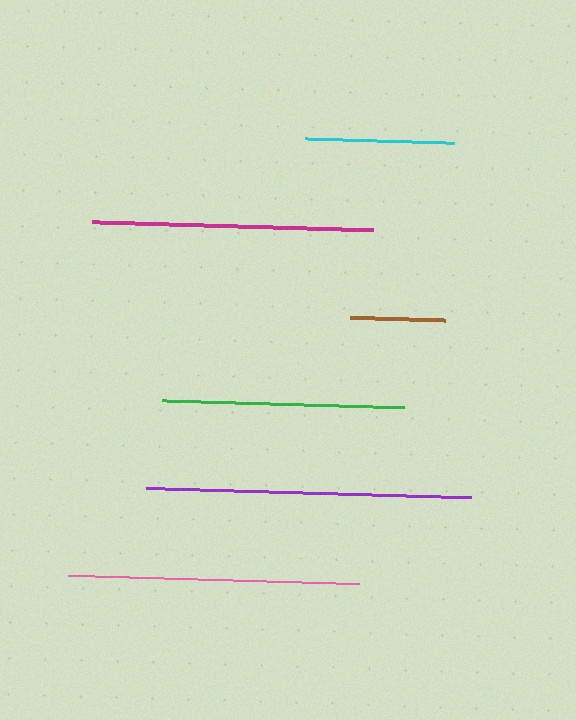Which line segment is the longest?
The purple line is the longest at approximately 325 pixels.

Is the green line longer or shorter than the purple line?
The purple line is longer than the green line.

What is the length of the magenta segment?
The magenta segment is approximately 280 pixels long.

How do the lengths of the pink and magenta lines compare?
The pink and magenta lines are approximately the same length.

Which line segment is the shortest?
The brown line is the shortest at approximately 95 pixels.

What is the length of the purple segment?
The purple segment is approximately 325 pixels long.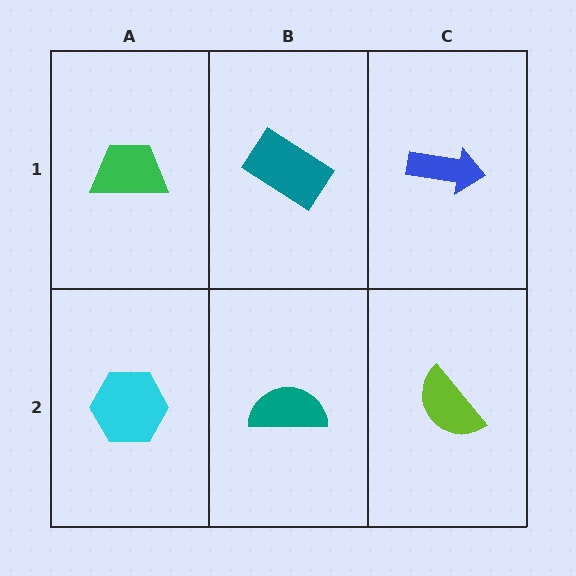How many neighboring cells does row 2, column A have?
2.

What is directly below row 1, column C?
A lime semicircle.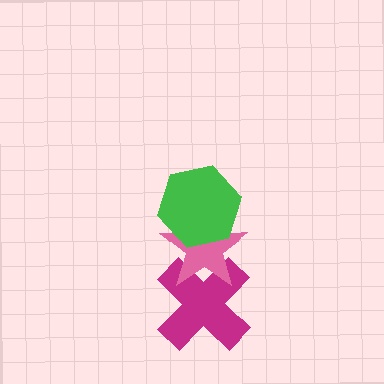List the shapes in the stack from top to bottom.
From top to bottom: the green hexagon, the pink star, the magenta cross.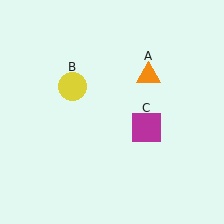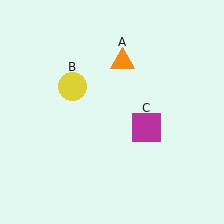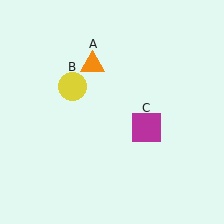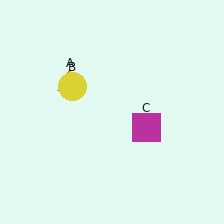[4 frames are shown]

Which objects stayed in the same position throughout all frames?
Yellow circle (object B) and magenta square (object C) remained stationary.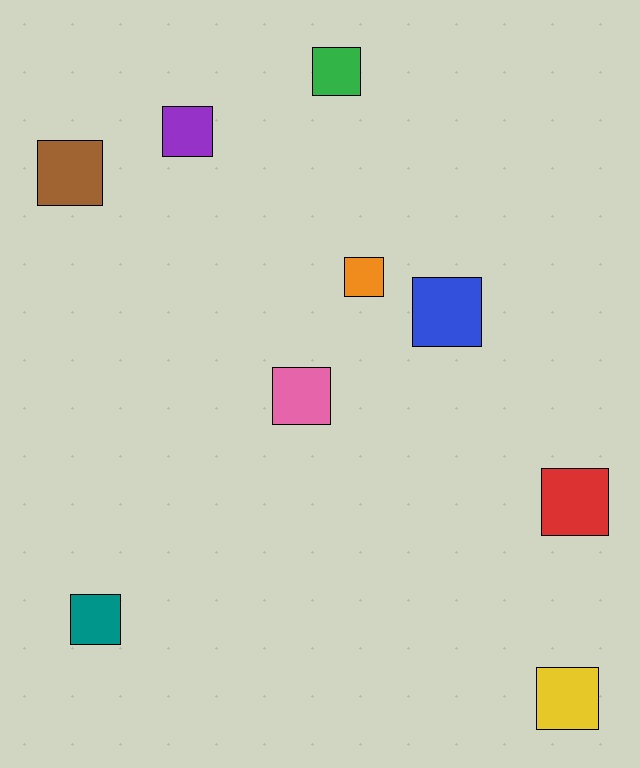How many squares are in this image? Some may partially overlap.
There are 9 squares.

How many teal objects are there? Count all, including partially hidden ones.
There is 1 teal object.